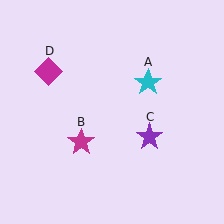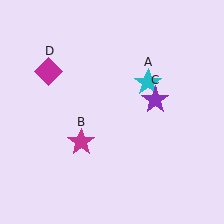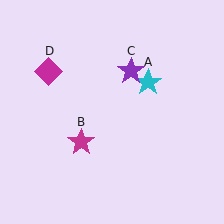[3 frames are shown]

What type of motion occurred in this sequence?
The purple star (object C) rotated counterclockwise around the center of the scene.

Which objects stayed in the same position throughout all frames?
Cyan star (object A) and magenta star (object B) and magenta diamond (object D) remained stationary.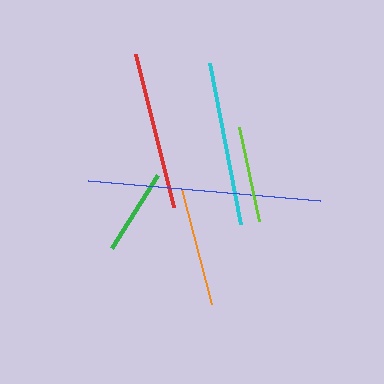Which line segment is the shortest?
The green line is the shortest at approximately 85 pixels.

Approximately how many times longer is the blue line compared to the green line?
The blue line is approximately 2.7 times the length of the green line.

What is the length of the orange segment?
The orange segment is approximately 118 pixels long.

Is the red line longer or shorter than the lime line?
The red line is longer than the lime line.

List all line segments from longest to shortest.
From longest to shortest: blue, cyan, red, orange, lime, green.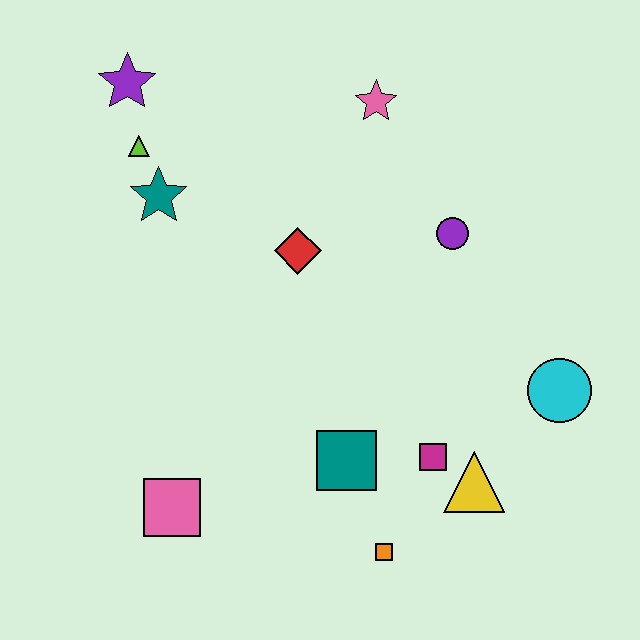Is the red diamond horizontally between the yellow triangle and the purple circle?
No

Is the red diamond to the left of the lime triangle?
No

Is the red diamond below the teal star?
Yes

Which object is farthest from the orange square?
The purple star is farthest from the orange square.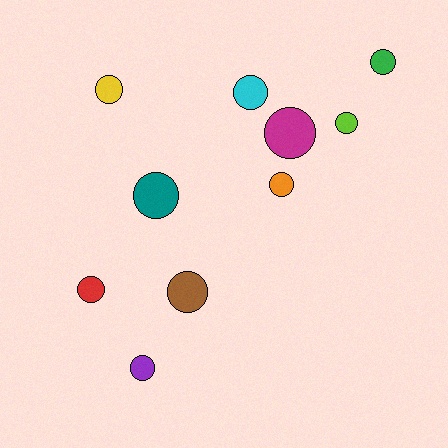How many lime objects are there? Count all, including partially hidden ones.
There is 1 lime object.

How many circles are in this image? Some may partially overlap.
There are 10 circles.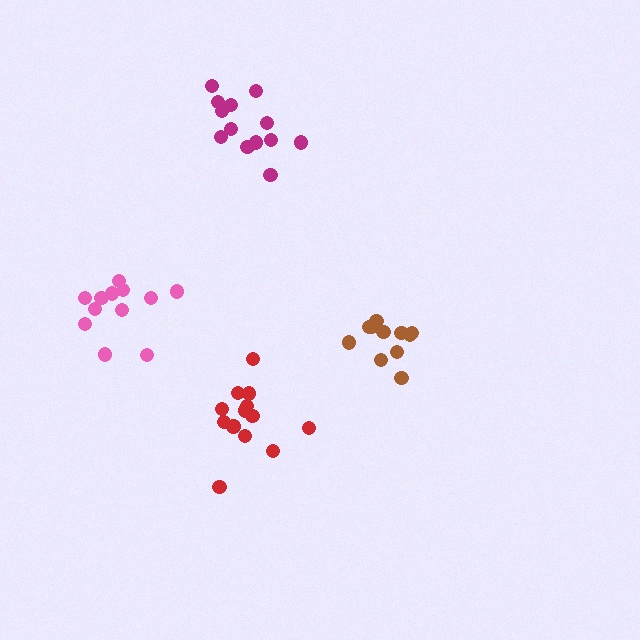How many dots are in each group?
Group 1: 11 dots, Group 2: 13 dots, Group 3: 12 dots, Group 4: 13 dots (49 total).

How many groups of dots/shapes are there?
There are 4 groups.